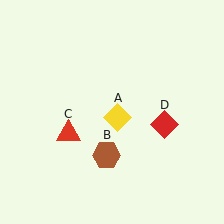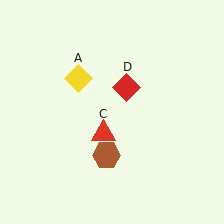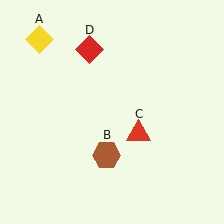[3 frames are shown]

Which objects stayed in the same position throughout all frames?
Brown hexagon (object B) remained stationary.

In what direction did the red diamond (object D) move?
The red diamond (object D) moved up and to the left.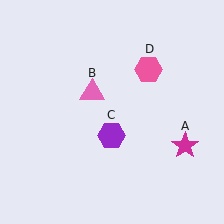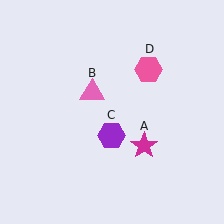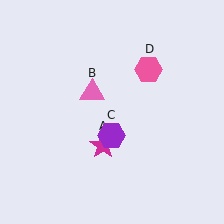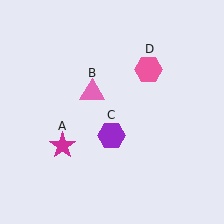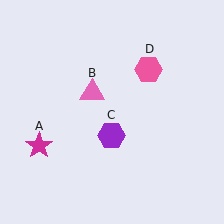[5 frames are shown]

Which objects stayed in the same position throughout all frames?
Pink triangle (object B) and purple hexagon (object C) and pink hexagon (object D) remained stationary.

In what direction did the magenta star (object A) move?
The magenta star (object A) moved left.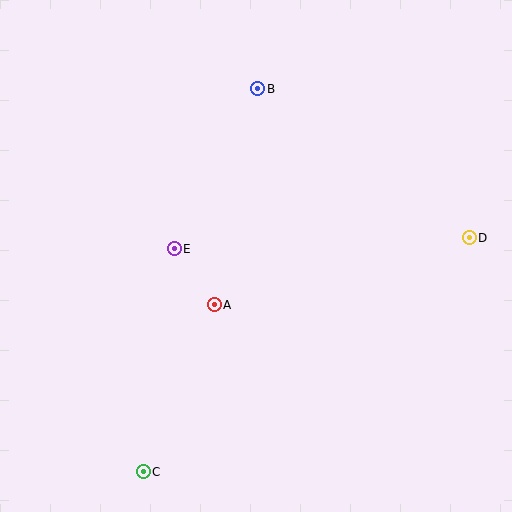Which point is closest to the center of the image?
Point A at (214, 305) is closest to the center.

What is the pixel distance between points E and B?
The distance between E and B is 181 pixels.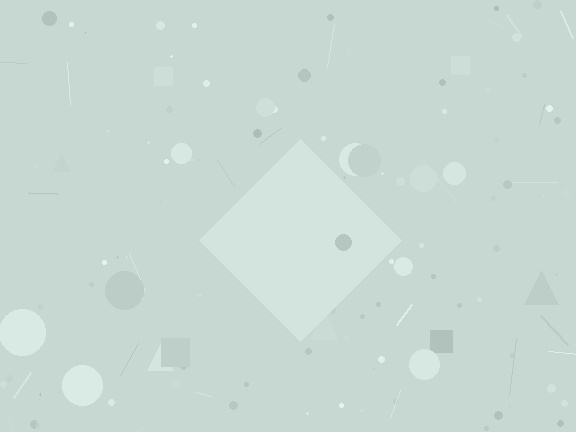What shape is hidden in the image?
A diamond is hidden in the image.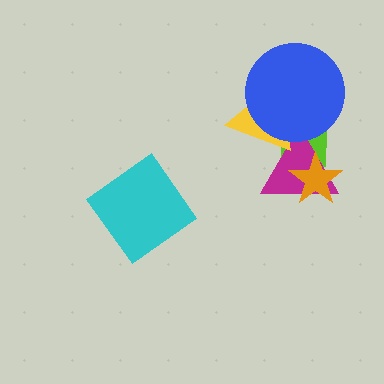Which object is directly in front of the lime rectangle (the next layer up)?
The magenta triangle is directly in front of the lime rectangle.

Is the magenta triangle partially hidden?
Yes, it is partially covered by another shape.